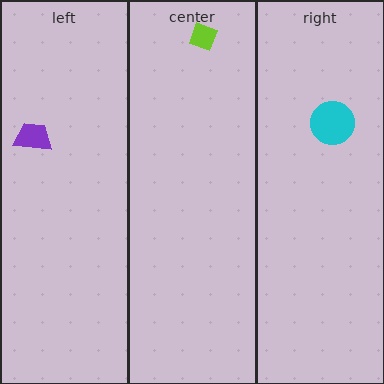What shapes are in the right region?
The cyan circle.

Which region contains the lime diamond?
The center region.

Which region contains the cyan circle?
The right region.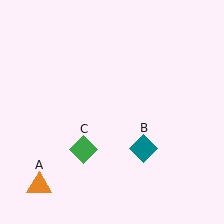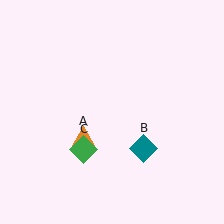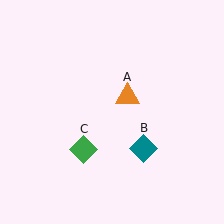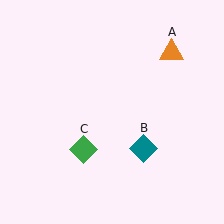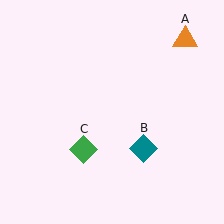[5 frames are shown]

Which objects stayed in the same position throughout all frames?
Teal diamond (object B) and green diamond (object C) remained stationary.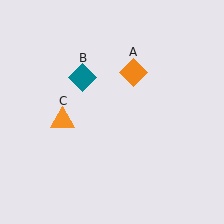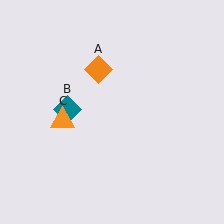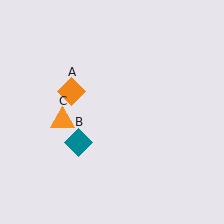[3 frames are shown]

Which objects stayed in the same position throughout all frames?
Orange triangle (object C) remained stationary.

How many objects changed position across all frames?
2 objects changed position: orange diamond (object A), teal diamond (object B).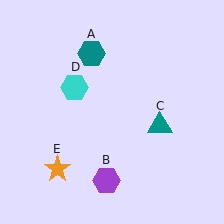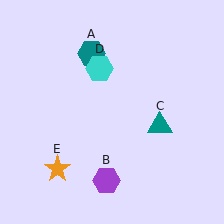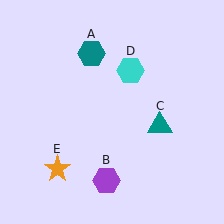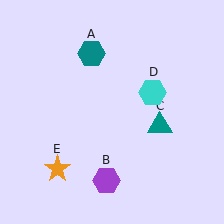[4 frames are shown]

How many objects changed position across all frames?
1 object changed position: cyan hexagon (object D).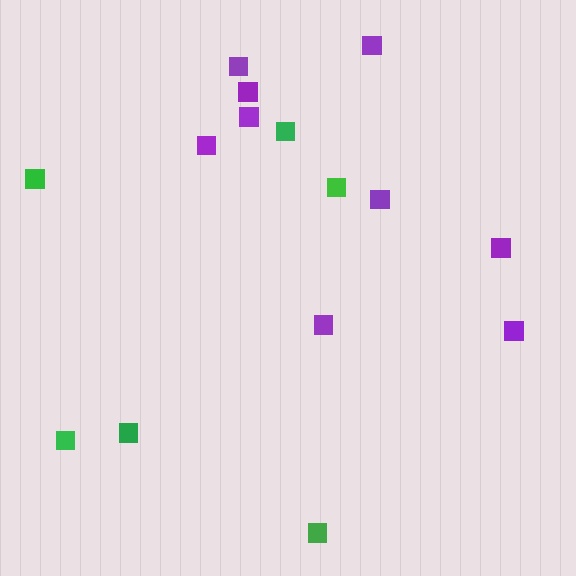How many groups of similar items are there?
There are 2 groups: one group of green squares (6) and one group of purple squares (9).